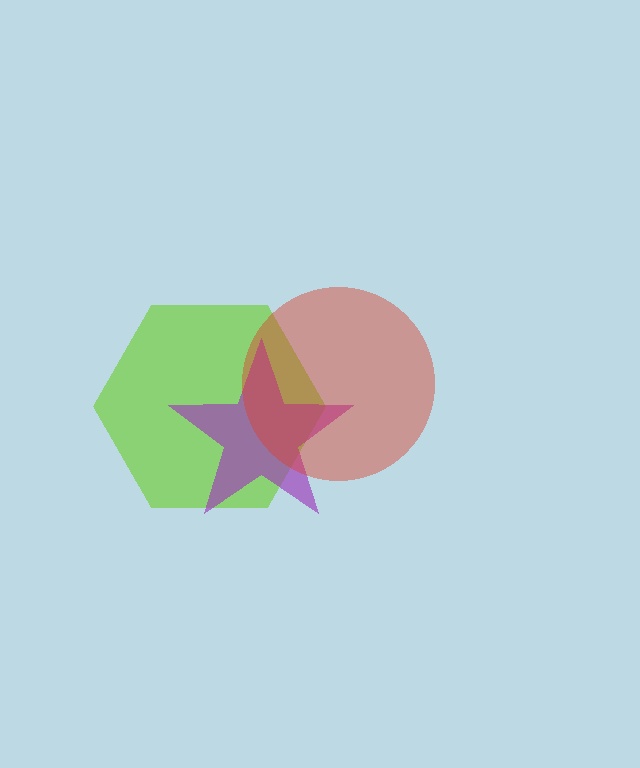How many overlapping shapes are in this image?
There are 3 overlapping shapes in the image.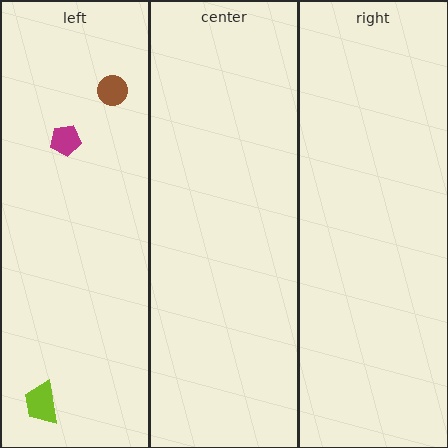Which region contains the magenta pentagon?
The left region.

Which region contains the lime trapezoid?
The left region.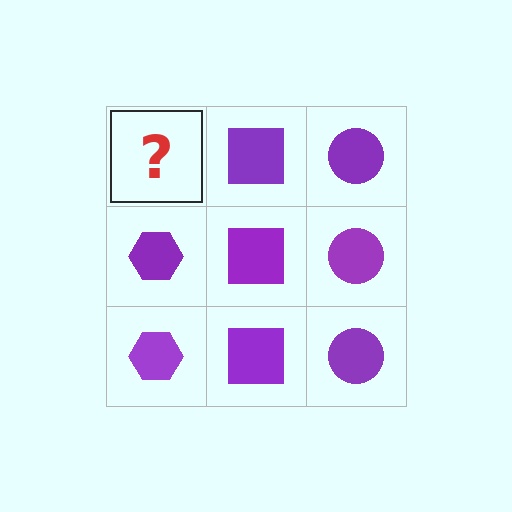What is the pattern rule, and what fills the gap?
The rule is that each column has a consistent shape. The gap should be filled with a purple hexagon.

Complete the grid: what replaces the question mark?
The question mark should be replaced with a purple hexagon.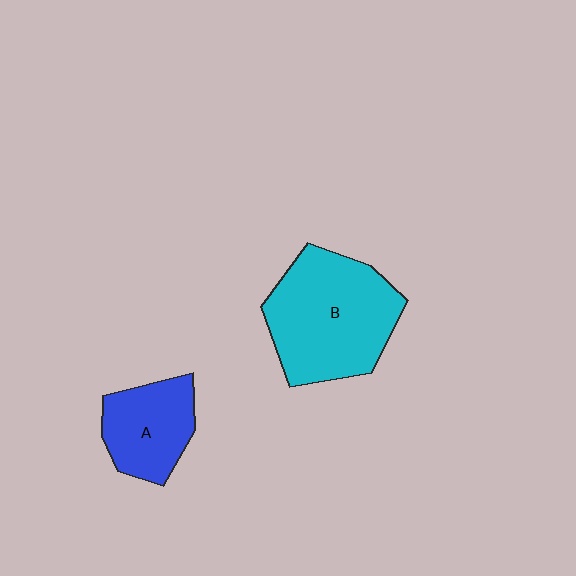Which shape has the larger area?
Shape B (cyan).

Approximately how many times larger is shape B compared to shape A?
Approximately 1.8 times.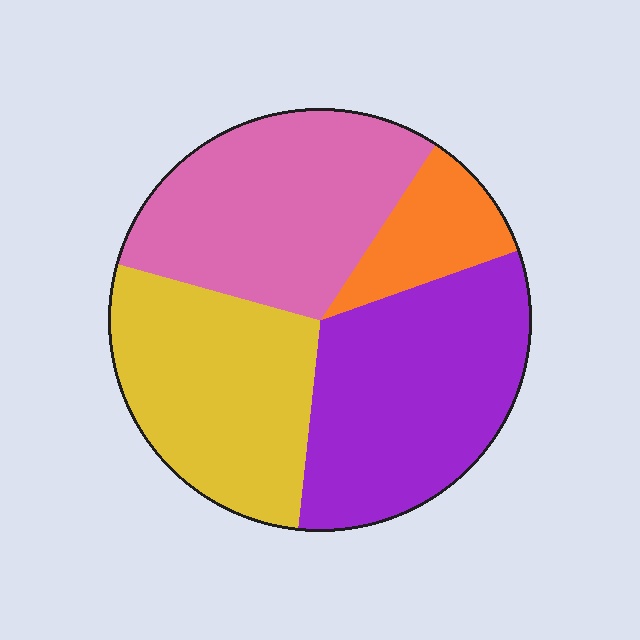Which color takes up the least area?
Orange, at roughly 10%.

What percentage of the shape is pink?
Pink covers roughly 30% of the shape.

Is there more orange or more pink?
Pink.